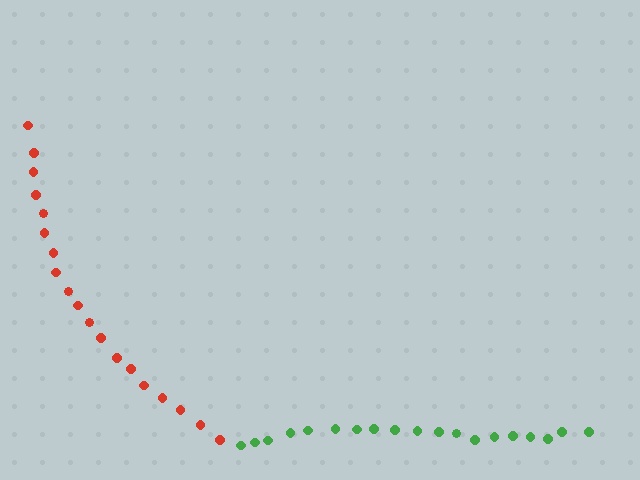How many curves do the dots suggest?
There are 2 distinct paths.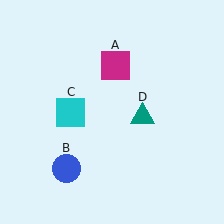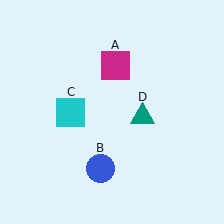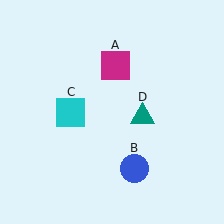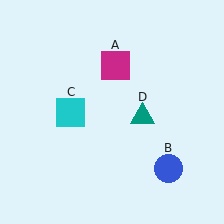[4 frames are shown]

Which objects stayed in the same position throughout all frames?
Magenta square (object A) and cyan square (object C) and teal triangle (object D) remained stationary.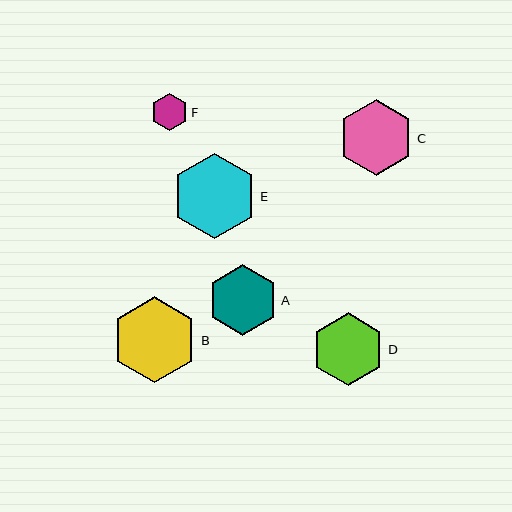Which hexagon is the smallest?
Hexagon F is the smallest with a size of approximately 37 pixels.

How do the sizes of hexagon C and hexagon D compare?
Hexagon C and hexagon D are approximately the same size.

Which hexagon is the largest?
Hexagon B is the largest with a size of approximately 87 pixels.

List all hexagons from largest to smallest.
From largest to smallest: B, E, C, D, A, F.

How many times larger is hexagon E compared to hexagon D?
Hexagon E is approximately 1.2 times the size of hexagon D.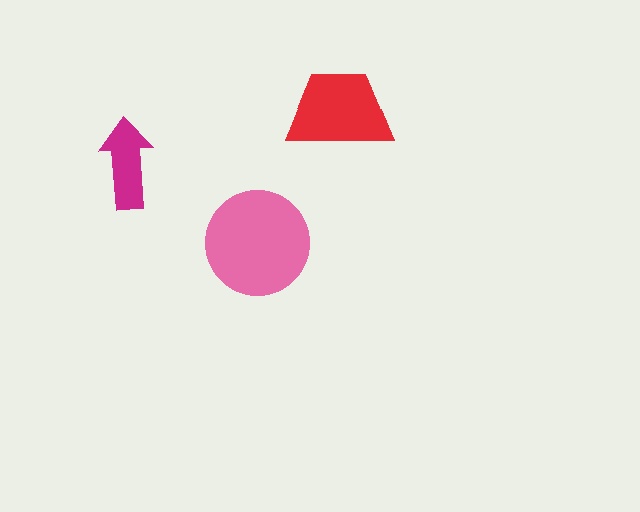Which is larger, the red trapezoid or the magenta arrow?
The red trapezoid.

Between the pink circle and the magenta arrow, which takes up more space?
The pink circle.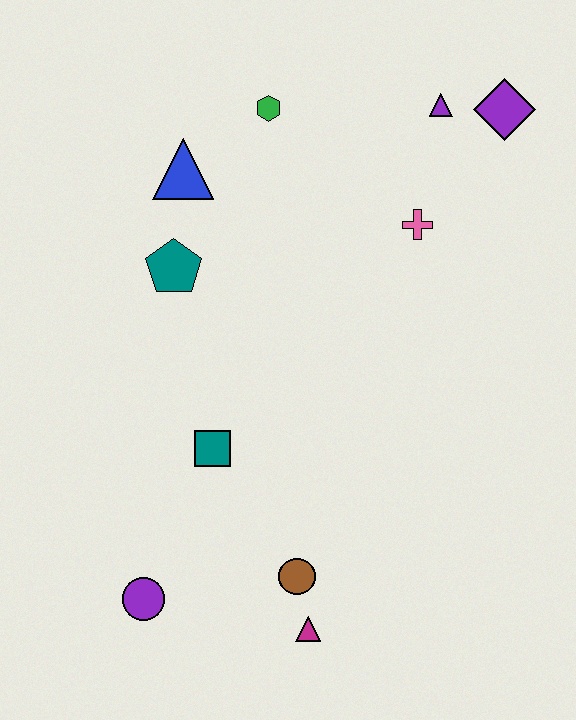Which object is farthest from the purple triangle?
The purple circle is farthest from the purple triangle.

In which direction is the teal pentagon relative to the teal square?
The teal pentagon is above the teal square.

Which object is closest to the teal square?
The brown circle is closest to the teal square.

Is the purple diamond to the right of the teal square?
Yes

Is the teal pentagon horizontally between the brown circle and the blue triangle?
No